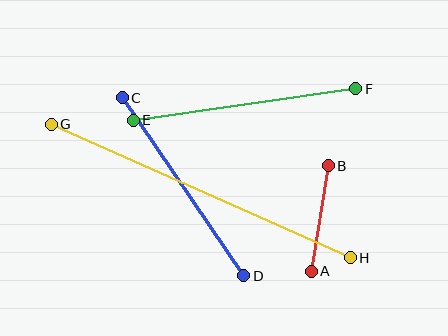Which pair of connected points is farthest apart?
Points G and H are farthest apart.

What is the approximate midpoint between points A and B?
The midpoint is at approximately (320, 219) pixels.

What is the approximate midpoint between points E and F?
The midpoint is at approximately (244, 104) pixels.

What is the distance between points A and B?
The distance is approximately 107 pixels.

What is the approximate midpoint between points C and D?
The midpoint is at approximately (183, 187) pixels.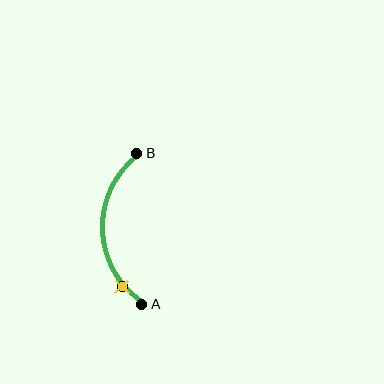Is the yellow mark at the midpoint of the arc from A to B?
No. The yellow mark lies on the arc but is closer to endpoint A. The arc midpoint would be at the point on the curve equidistant along the arc from both A and B.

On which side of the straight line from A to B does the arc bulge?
The arc bulges to the left of the straight line connecting A and B.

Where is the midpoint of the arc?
The arc midpoint is the point on the curve farthest from the straight line joining A and B. It sits to the left of that line.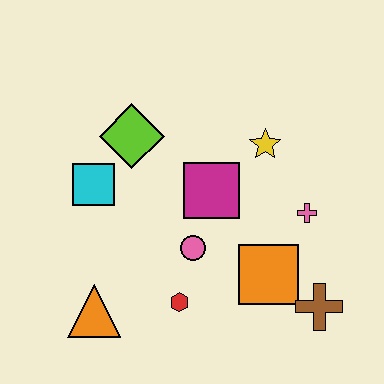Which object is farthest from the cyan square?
The brown cross is farthest from the cyan square.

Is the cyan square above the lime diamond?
No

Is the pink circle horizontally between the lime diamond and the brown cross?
Yes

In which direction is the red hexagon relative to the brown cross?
The red hexagon is to the left of the brown cross.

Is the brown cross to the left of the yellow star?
No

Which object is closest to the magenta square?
The pink circle is closest to the magenta square.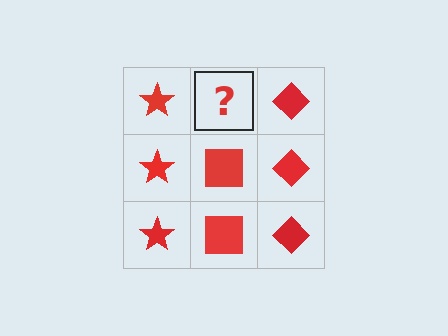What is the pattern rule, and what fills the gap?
The rule is that each column has a consistent shape. The gap should be filled with a red square.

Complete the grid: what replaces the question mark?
The question mark should be replaced with a red square.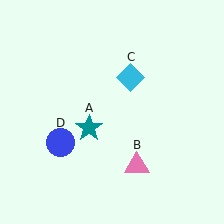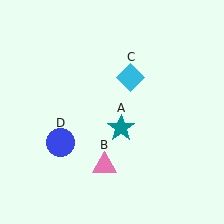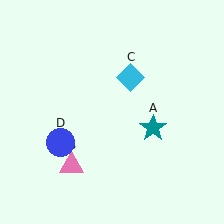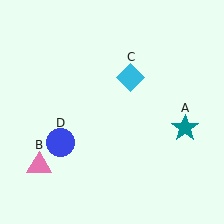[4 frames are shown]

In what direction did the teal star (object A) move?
The teal star (object A) moved right.